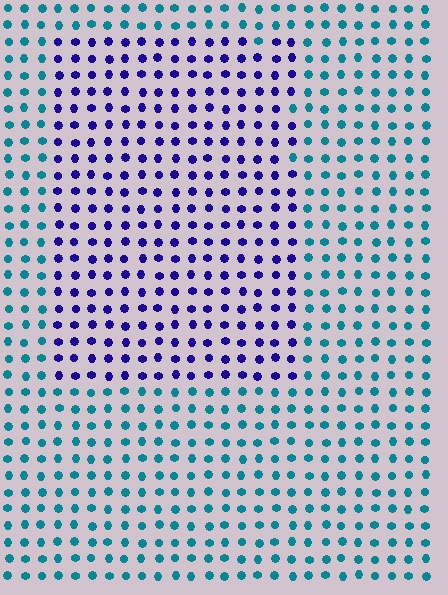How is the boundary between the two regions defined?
The boundary is defined purely by a slight shift in hue (about 62 degrees). Spacing, size, and orientation are identical on both sides.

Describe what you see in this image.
The image is filled with small teal elements in a uniform arrangement. A rectangle-shaped region is visible where the elements are tinted to a slightly different hue, forming a subtle color boundary.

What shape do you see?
I see a rectangle.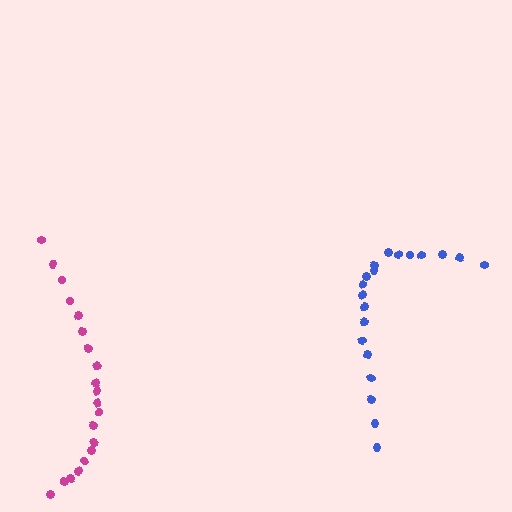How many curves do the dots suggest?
There are 2 distinct paths.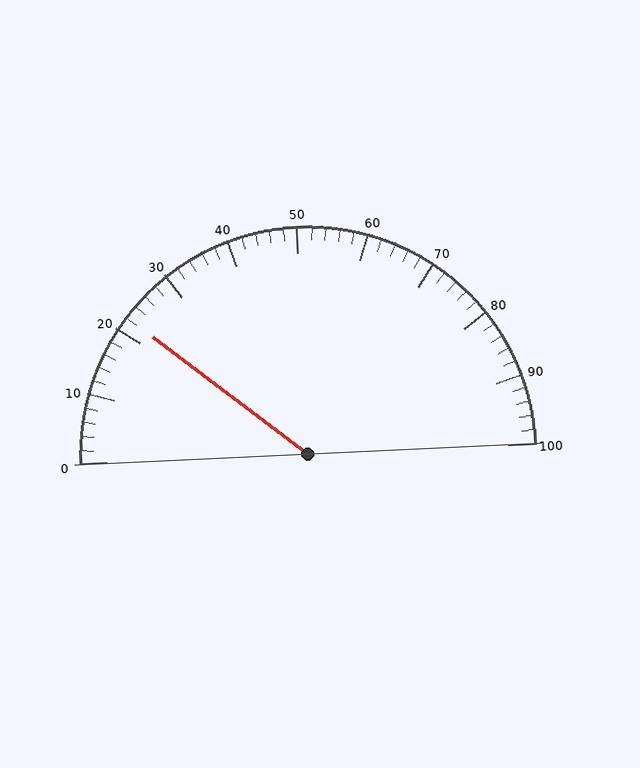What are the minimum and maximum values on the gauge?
The gauge ranges from 0 to 100.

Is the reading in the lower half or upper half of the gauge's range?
The reading is in the lower half of the range (0 to 100).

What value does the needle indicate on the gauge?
The needle indicates approximately 22.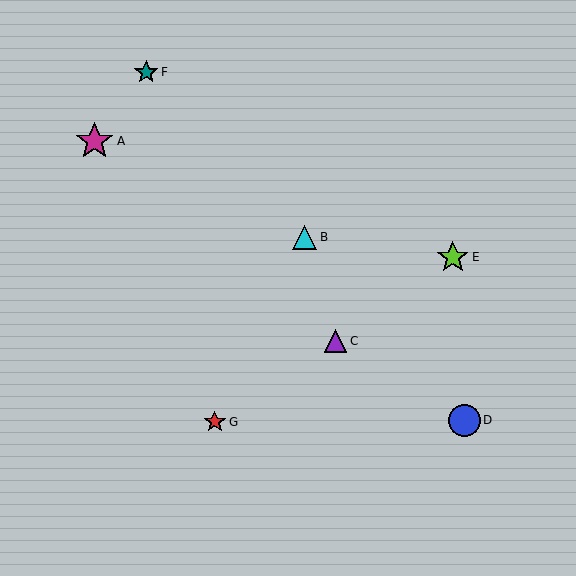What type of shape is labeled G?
Shape G is a red star.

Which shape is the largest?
The magenta star (labeled A) is the largest.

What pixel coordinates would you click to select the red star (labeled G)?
Click at (215, 422) to select the red star G.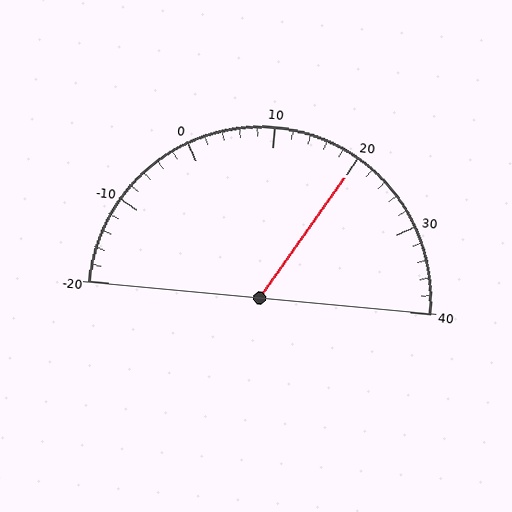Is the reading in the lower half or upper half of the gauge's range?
The reading is in the upper half of the range (-20 to 40).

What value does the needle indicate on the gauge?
The needle indicates approximately 20.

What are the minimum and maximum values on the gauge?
The gauge ranges from -20 to 40.